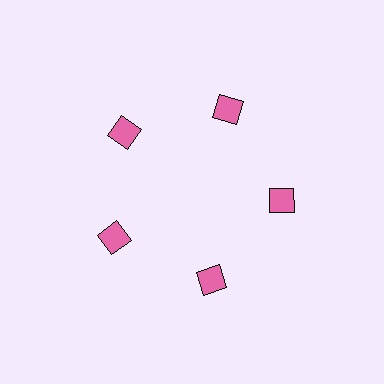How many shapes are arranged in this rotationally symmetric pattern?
There are 5 shapes, arranged in 5 groups of 1.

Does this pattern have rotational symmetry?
Yes, this pattern has 5-fold rotational symmetry. It looks the same after rotating 72 degrees around the center.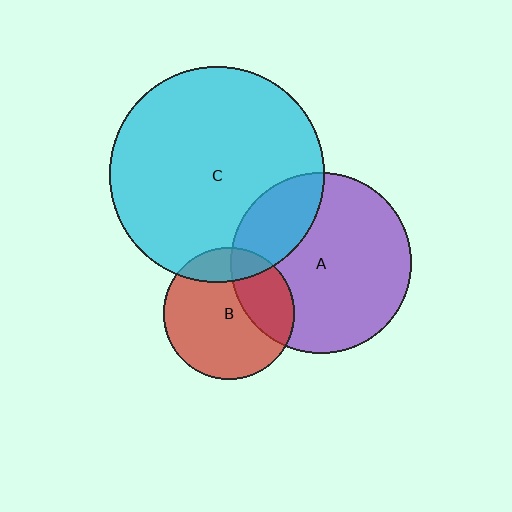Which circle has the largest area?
Circle C (cyan).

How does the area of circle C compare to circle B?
Approximately 2.7 times.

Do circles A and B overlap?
Yes.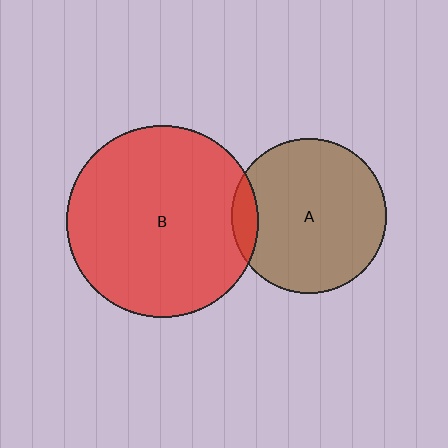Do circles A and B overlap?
Yes.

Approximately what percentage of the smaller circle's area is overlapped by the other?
Approximately 10%.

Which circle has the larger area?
Circle B (red).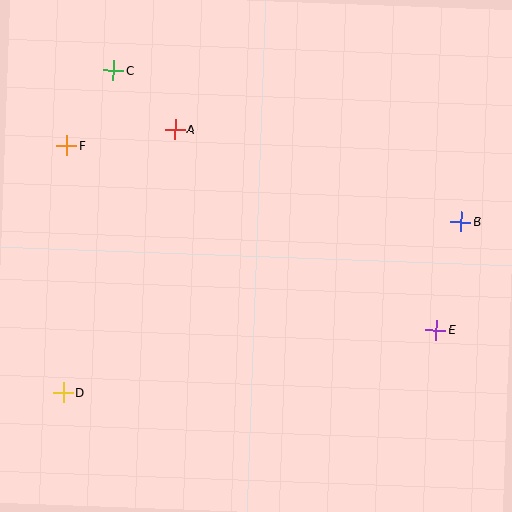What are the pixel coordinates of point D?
Point D is at (63, 392).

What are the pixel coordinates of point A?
Point A is at (175, 129).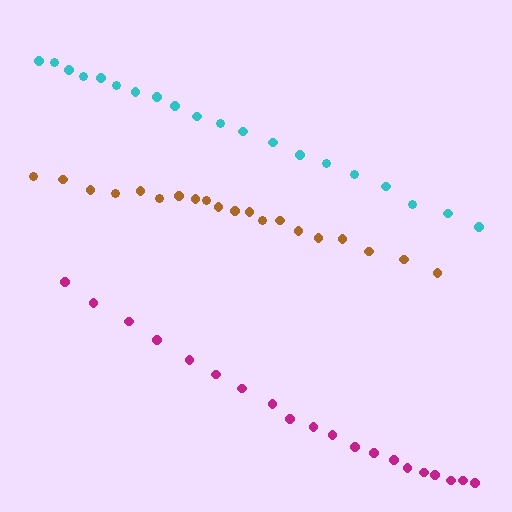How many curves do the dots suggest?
There are 3 distinct paths.